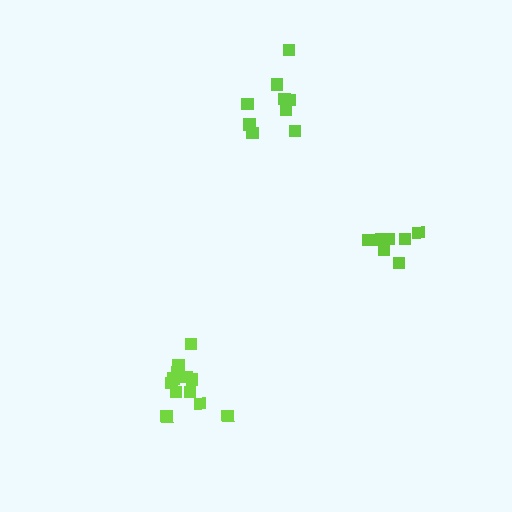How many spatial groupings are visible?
There are 3 spatial groupings.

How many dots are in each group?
Group 1: 7 dots, Group 2: 12 dots, Group 3: 9 dots (28 total).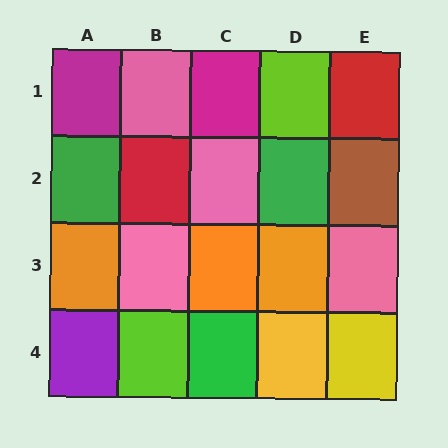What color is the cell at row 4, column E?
Yellow.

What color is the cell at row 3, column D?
Orange.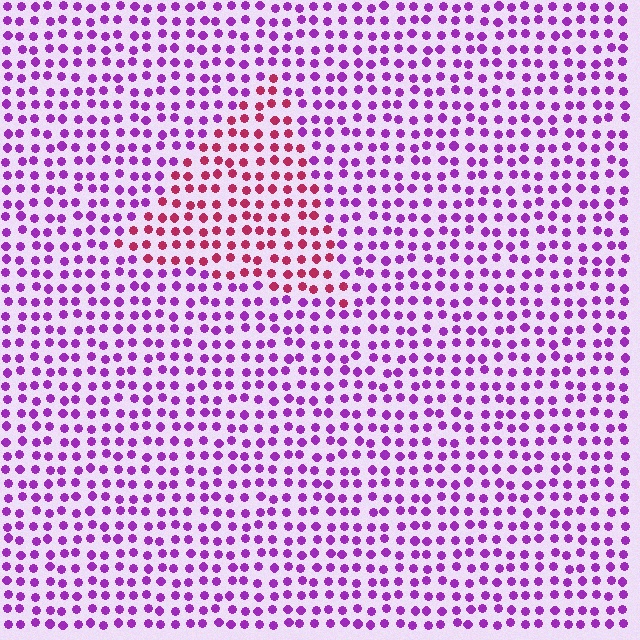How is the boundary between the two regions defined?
The boundary is defined purely by a slight shift in hue (about 50 degrees). Spacing, size, and orientation are identical on both sides.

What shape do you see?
I see a triangle.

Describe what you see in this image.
The image is filled with small purple elements in a uniform arrangement. A triangle-shaped region is visible where the elements are tinted to a slightly different hue, forming a subtle color boundary.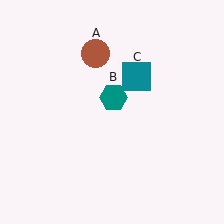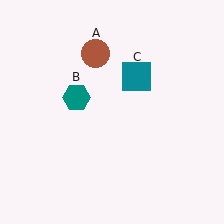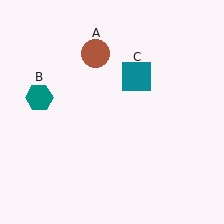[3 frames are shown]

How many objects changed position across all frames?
1 object changed position: teal hexagon (object B).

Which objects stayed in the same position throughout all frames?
Brown circle (object A) and teal square (object C) remained stationary.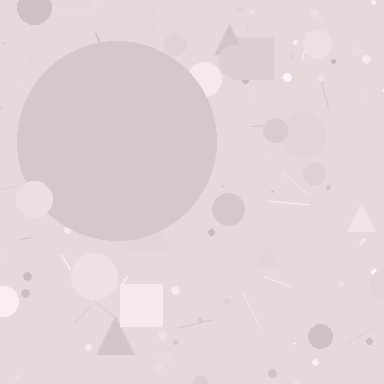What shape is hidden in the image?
A circle is hidden in the image.